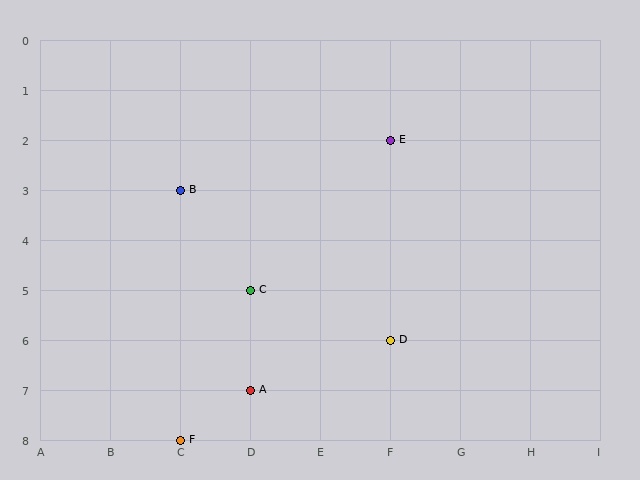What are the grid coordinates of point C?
Point C is at grid coordinates (D, 5).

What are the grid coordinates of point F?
Point F is at grid coordinates (C, 8).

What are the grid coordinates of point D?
Point D is at grid coordinates (F, 6).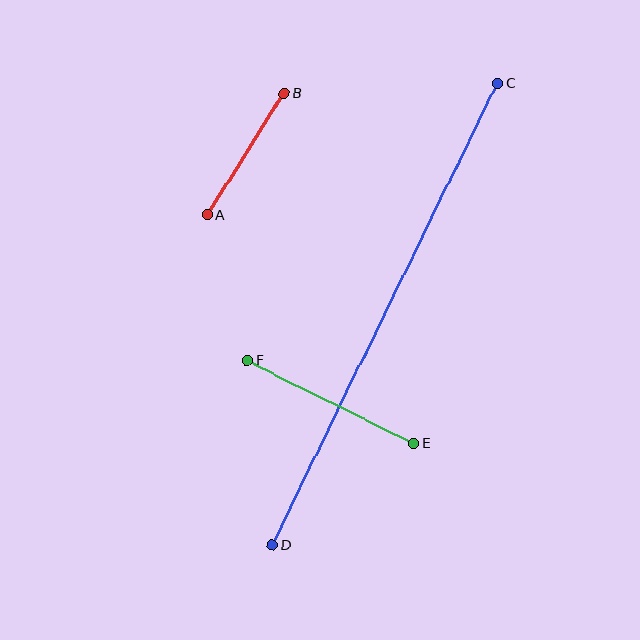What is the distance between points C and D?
The distance is approximately 513 pixels.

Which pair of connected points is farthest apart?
Points C and D are farthest apart.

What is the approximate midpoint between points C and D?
The midpoint is at approximately (385, 314) pixels.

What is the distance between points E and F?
The distance is approximately 185 pixels.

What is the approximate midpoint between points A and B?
The midpoint is at approximately (246, 154) pixels.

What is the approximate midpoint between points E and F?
The midpoint is at approximately (330, 402) pixels.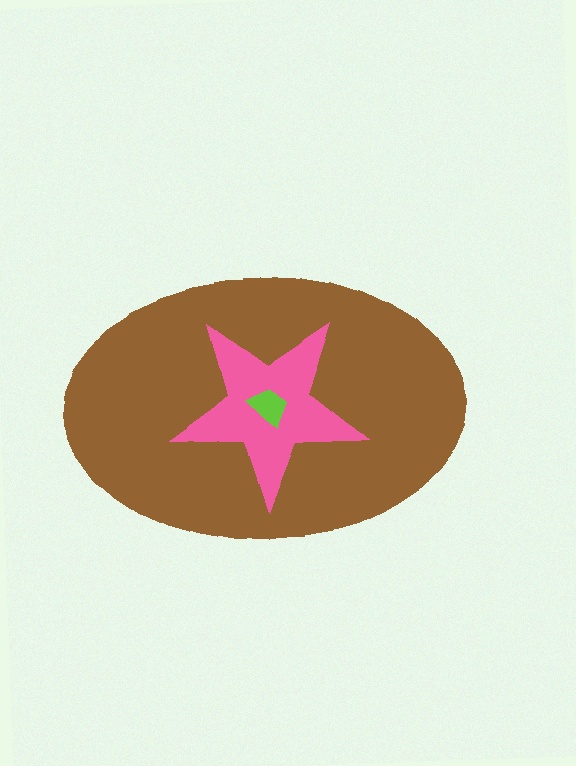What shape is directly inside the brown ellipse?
The pink star.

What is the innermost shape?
The lime trapezoid.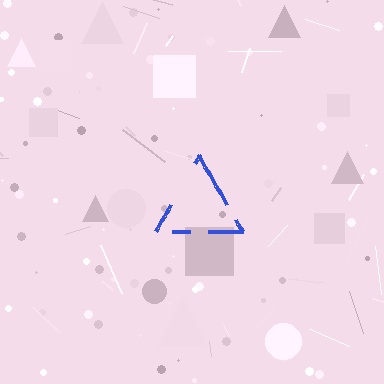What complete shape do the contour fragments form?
The contour fragments form a triangle.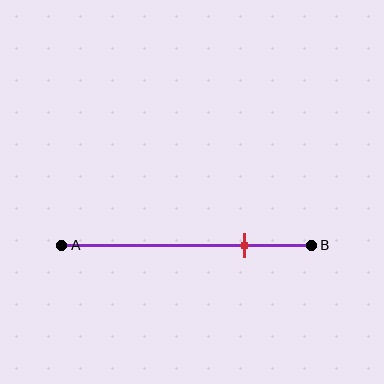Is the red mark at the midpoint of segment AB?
No, the mark is at about 75% from A, not at the 50% midpoint.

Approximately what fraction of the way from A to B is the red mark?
The red mark is approximately 75% of the way from A to B.